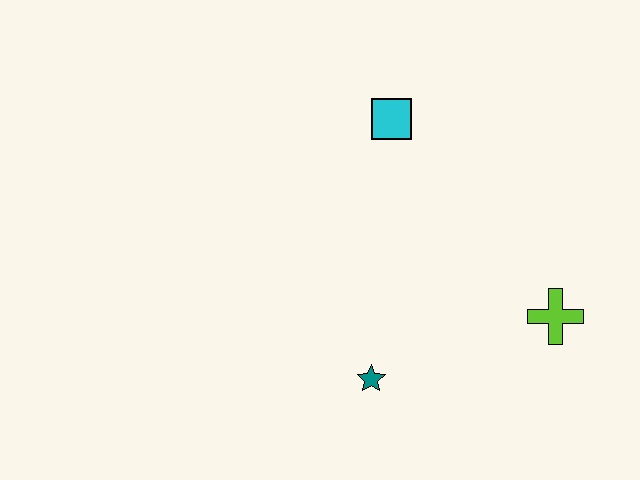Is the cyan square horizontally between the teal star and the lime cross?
Yes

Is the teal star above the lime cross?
No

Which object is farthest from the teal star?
The cyan square is farthest from the teal star.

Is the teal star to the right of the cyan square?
No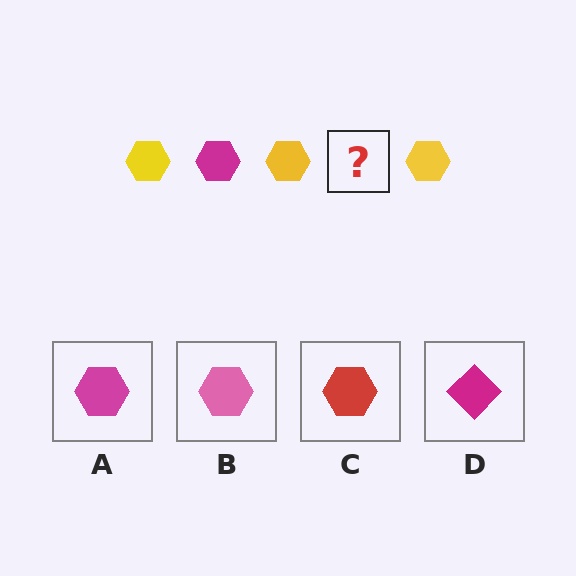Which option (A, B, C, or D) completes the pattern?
A.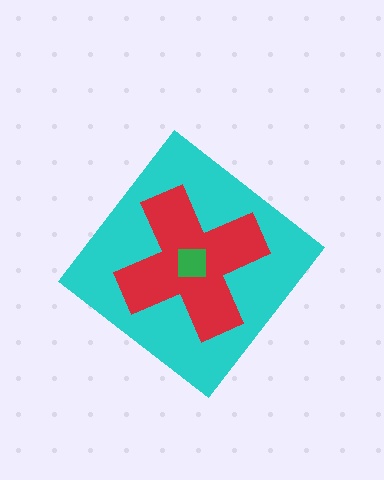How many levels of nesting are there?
3.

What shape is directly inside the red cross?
The green square.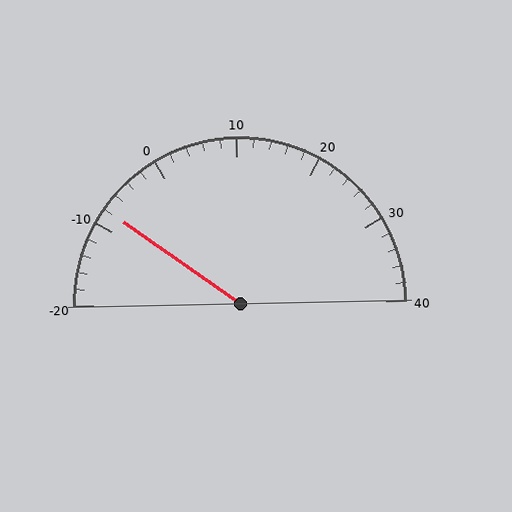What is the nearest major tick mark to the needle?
The nearest major tick mark is -10.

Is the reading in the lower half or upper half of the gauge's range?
The reading is in the lower half of the range (-20 to 40).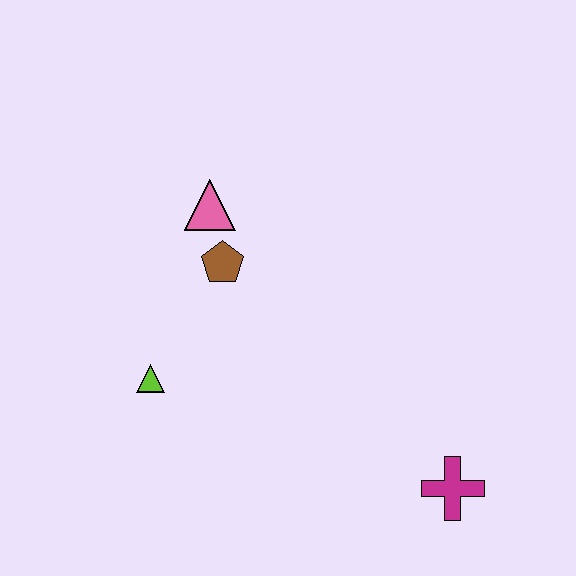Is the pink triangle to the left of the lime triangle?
No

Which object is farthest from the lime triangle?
The magenta cross is farthest from the lime triangle.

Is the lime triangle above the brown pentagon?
No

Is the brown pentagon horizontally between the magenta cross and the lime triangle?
Yes